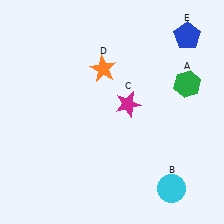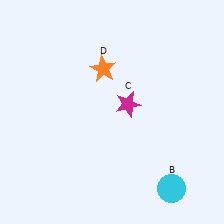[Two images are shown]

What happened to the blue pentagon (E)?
The blue pentagon (E) was removed in Image 2. It was in the top-right area of Image 1.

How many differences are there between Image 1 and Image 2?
There are 2 differences between the two images.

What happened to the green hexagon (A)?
The green hexagon (A) was removed in Image 2. It was in the top-right area of Image 1.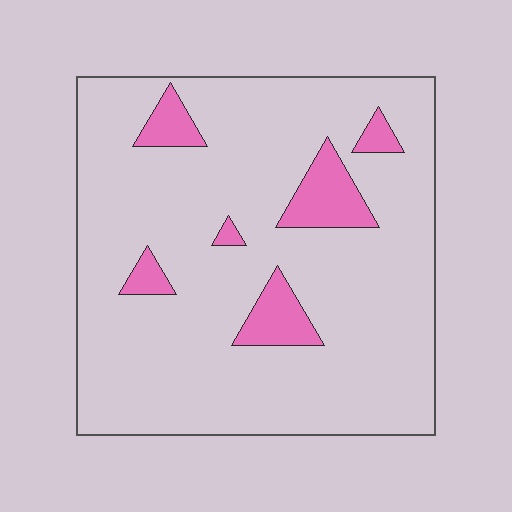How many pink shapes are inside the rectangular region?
6.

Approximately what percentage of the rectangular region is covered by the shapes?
Approximately 10%.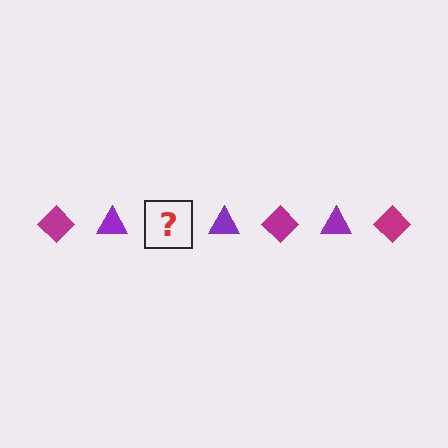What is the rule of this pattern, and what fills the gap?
The rule is that the pattern alternates between magenta diamond and purple triangle. The gap should be filled with a magenta diamond.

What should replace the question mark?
The question mark should be replaced with a magenta diamond.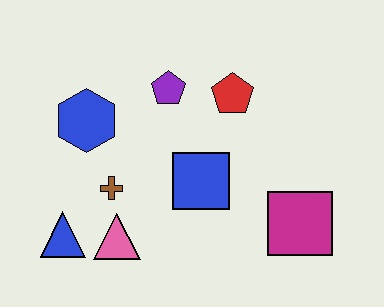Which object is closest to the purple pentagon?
The red pentagon is closest to the purple pentagon.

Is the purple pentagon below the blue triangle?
No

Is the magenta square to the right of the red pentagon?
Yes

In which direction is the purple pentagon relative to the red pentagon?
The purple pentagon is to the left of the red pentagon.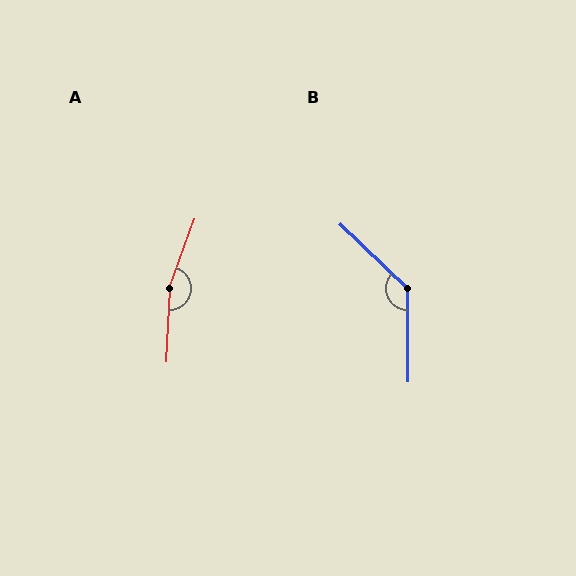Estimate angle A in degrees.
Approximately 163 degrees.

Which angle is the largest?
A, at approximately 163 degrees.